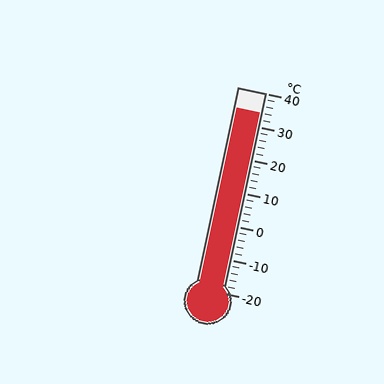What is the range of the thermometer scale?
The thermometer scale ranges from -20°C to 40°C.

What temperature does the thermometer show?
The thermometer shows approximately 34°C.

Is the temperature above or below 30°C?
The temperature is above 30°C.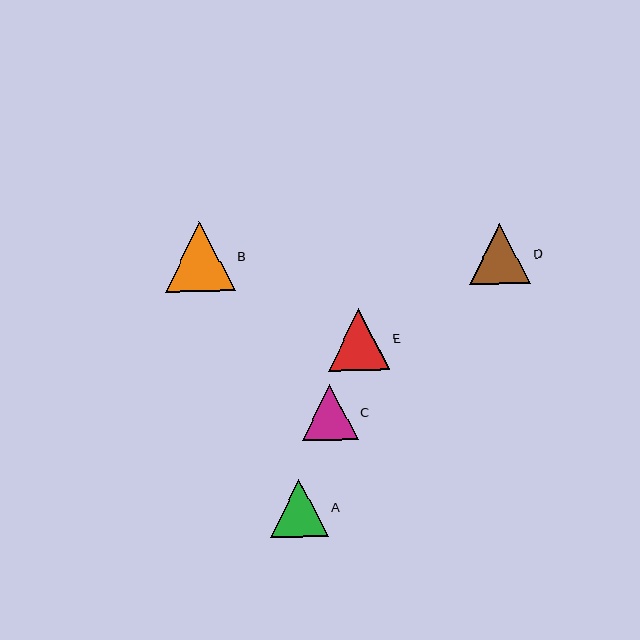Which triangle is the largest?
Triangle B is the largest with a size of approximately 70 pixels.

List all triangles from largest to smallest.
From largest to smallest: B, E, D, A, C.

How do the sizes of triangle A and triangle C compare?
Triangle A and triangle C are approximately the same size.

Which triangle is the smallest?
Triangle C is the smallest with a size of approximately 56 pixels.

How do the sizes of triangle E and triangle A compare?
Triangle E and triangle A are approximately the same size.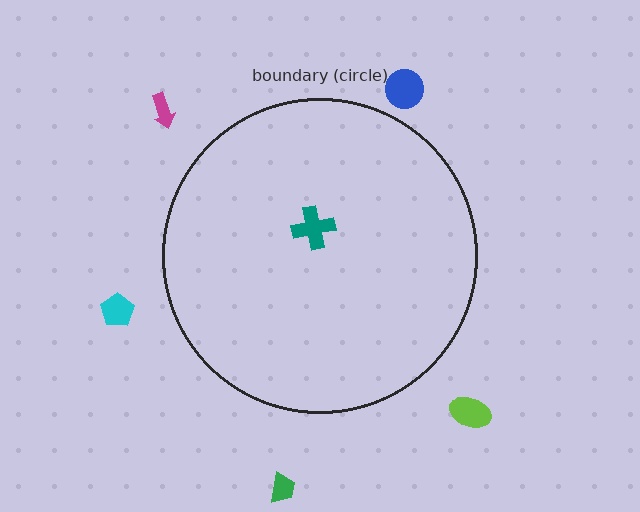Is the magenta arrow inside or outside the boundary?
Outside.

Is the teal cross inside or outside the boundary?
Inside.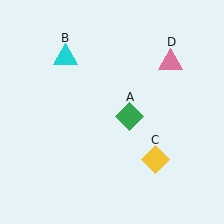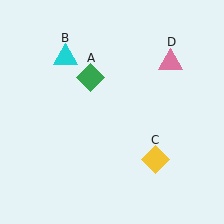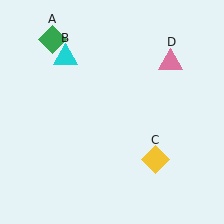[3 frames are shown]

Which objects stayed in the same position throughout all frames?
Cyan triangle (object B) and yellow diamond (object C) and pink triangle (object D) remained stationary.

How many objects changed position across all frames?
1 object changed position: green diamond (object A).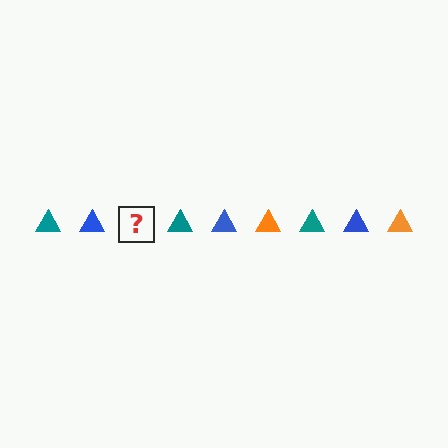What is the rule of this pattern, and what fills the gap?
The rule is that the pattern cycles through teal, blue, orange triangles. The gap should be filled with an orange triangle.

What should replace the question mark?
The question mark should be replaced with an orange triangle.